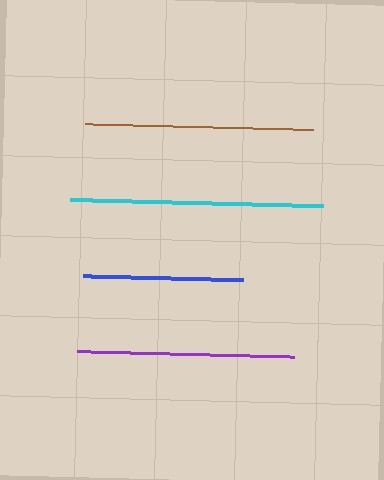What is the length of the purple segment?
The purple segment is approximately 217 pixels long.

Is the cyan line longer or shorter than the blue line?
The cyan line is longer than the blue line.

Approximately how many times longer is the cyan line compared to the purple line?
The cyan line is approximately 1.2 times the length of the purple line.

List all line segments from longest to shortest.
From longest to shortest: cyan, brown, purple, blue.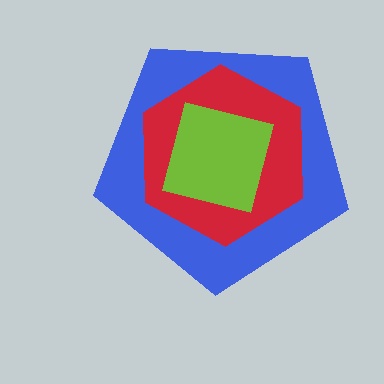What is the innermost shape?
The lime square.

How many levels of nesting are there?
3.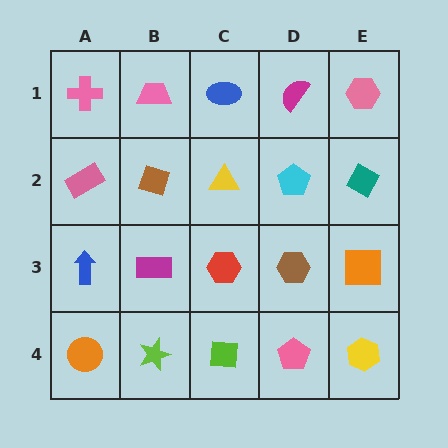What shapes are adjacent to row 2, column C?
A blue ellipse (row 1, column C), a red hexagon (row 3, column C), a brown diamond (row 2, column B), a cyan pentagon (row 2, column D).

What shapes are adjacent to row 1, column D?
A cyan pentagon (row 2, column D), a blue ellipse (row 1, column C), a pink hexagon (row 1, column E).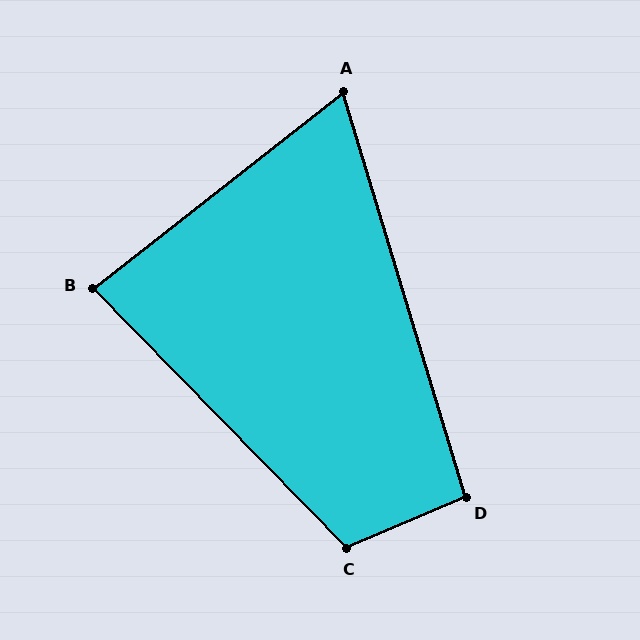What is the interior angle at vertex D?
Approximately 96 degrees (obtuse).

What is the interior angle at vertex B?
Approximately 84 degrees (acute).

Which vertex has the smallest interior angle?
A, at approximately 69 degrees.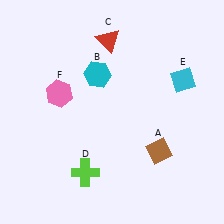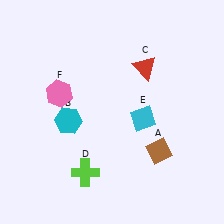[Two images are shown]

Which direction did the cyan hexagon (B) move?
The cyan hexagon (B) moved down.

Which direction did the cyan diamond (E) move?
The cyan diamond (E) moved left.